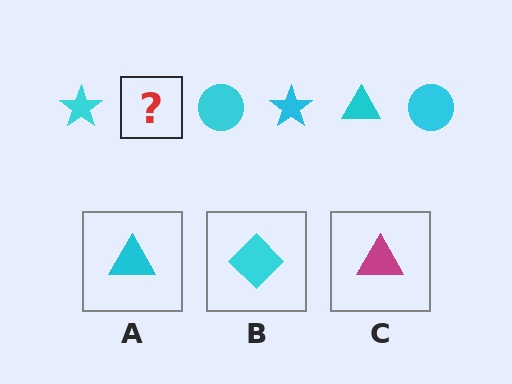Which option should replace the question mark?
Option A.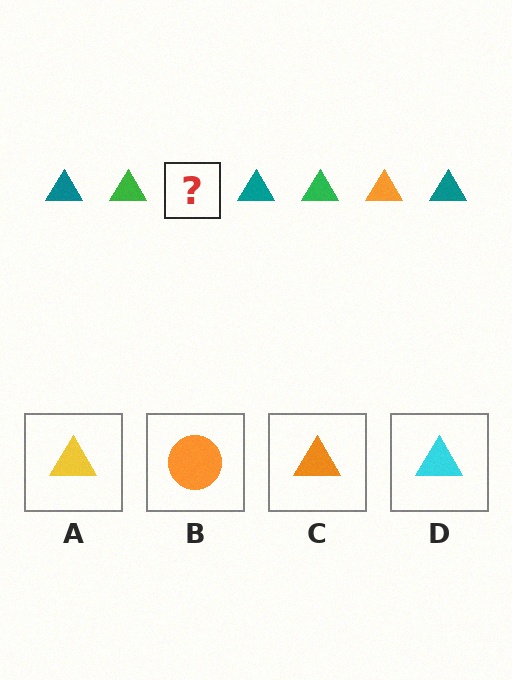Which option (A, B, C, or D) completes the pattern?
C.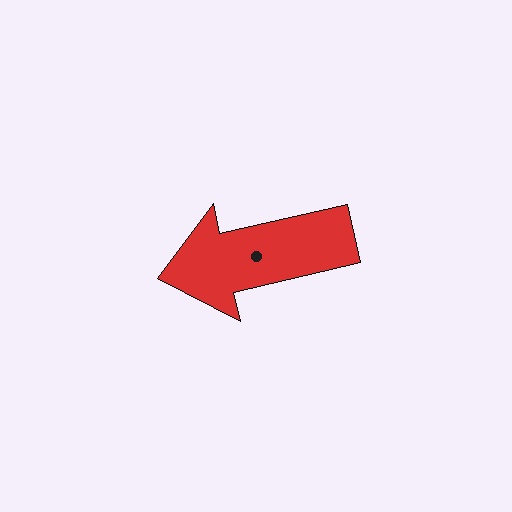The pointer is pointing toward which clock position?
Roughly 9 o'clock.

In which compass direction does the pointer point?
West.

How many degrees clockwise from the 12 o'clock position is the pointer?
Approximately 257 degrees.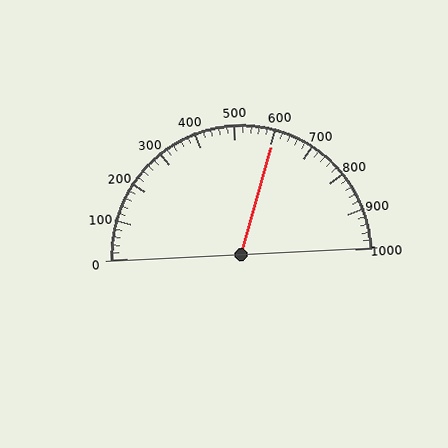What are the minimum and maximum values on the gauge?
The gauge ranges from 0 to 1000.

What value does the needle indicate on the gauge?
The needle indicates approximately 600.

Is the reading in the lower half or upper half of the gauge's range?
The reading is in the upper half of the range (0 to 1000).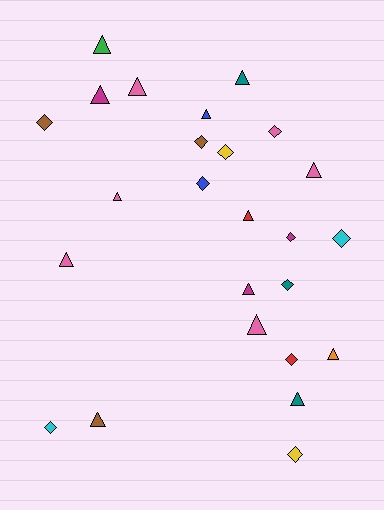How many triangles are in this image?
There are 14 triangles.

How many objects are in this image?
There are 25 objects.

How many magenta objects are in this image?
There are 3 magenta objects.